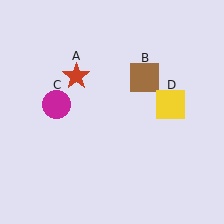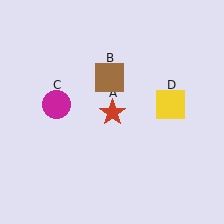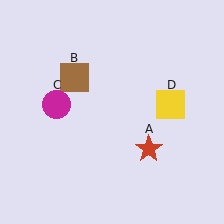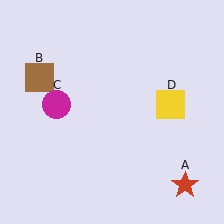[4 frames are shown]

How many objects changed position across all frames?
2 objects changed position: red star (object A), brown square (object B).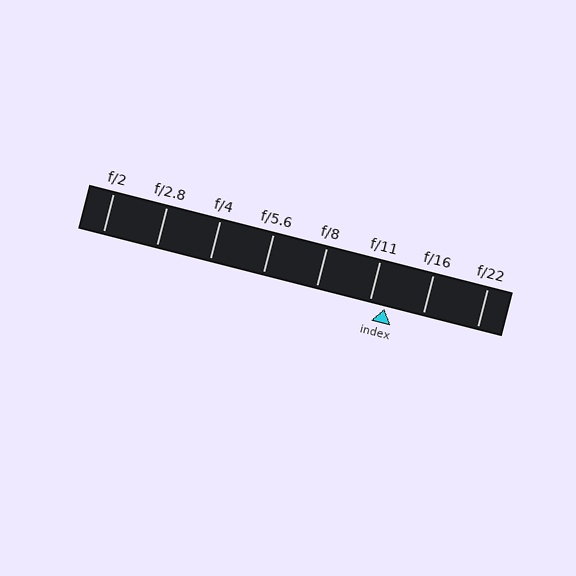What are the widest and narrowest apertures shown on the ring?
The widest aperture shown is f/2 and the narrowest is f/22.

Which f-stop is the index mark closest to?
The index mark is closest to f/11.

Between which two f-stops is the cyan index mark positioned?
The index mark is between f/11 and f/16.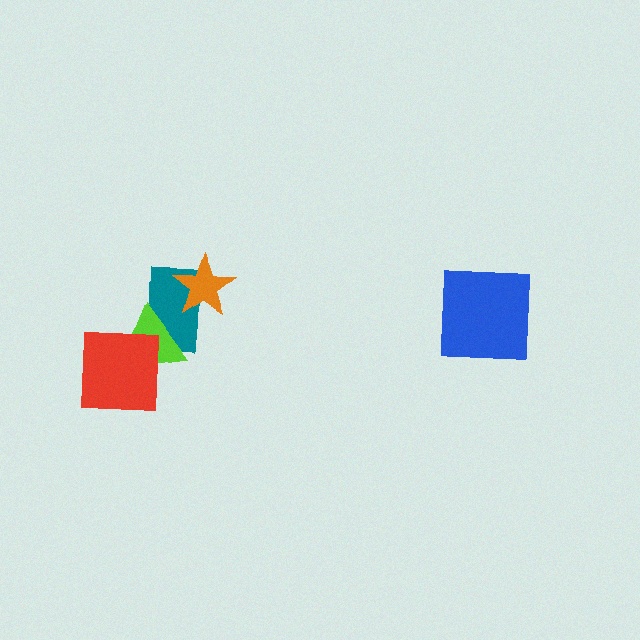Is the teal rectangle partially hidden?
Yes, it is partially covered by another shape.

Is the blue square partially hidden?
No, no other shape covers it.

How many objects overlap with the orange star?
1 object overlaps with the orange star.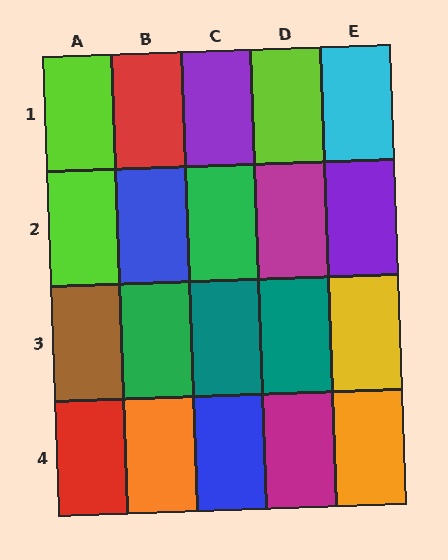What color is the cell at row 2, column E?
Purple.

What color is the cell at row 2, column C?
Green.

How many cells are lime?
3 cells are lime.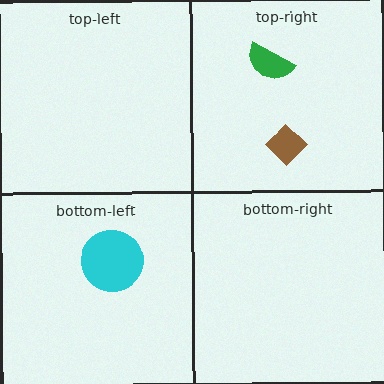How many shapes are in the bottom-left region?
1.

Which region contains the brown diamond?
The top-right region.